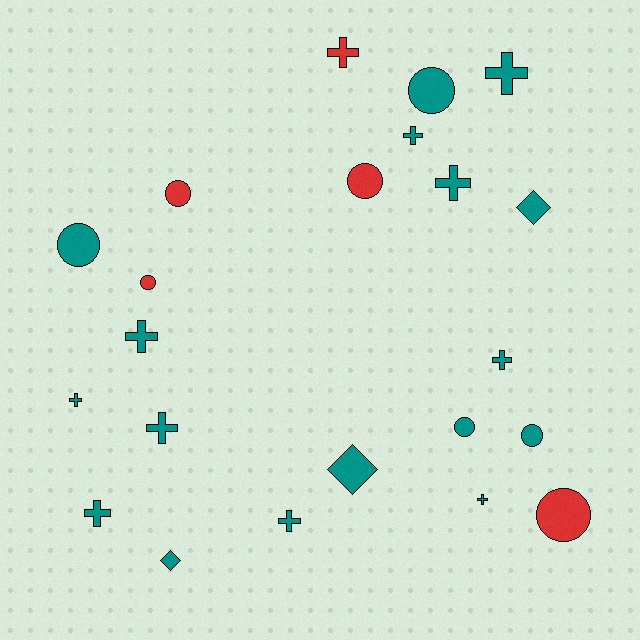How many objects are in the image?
There are 22 objects.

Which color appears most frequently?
Teal, with 17 objects.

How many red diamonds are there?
There are no red diamonds.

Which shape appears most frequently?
Cross, with 11 objects.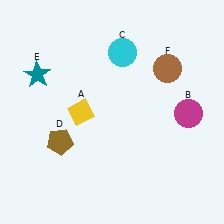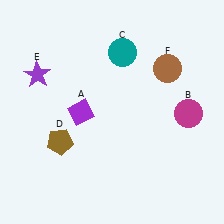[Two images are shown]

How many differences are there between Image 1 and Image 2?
There are 3 differences between the two images.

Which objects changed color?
A changed from yellow to purple. C changed from cyan to teal. E changed from teal to purple.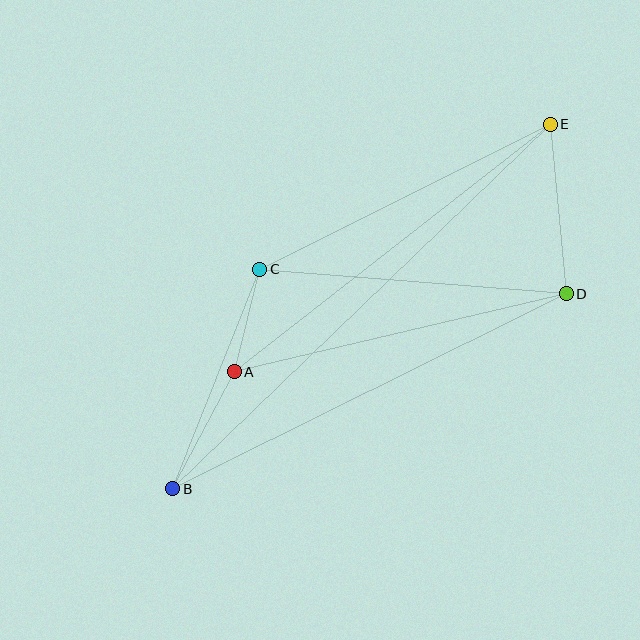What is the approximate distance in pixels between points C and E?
The distance between C and E is approximately 325 pixels.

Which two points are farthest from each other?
Points B and E are farthest from each other.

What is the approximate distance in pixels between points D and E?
The distance between D and E is approximately 170 pixels.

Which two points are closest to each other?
Points A and C are closest to each other.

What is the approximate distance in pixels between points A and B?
The distance between A and B is approximately 132 pixels.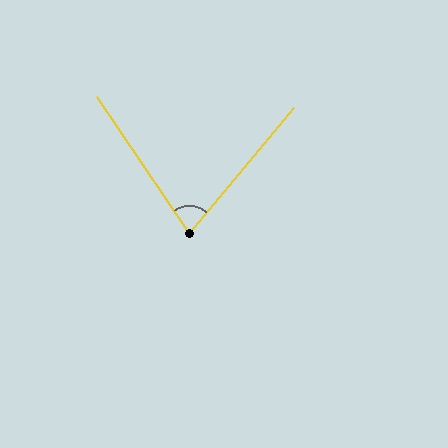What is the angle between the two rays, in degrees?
Approximately 74 degrees.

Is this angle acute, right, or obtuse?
It is acute.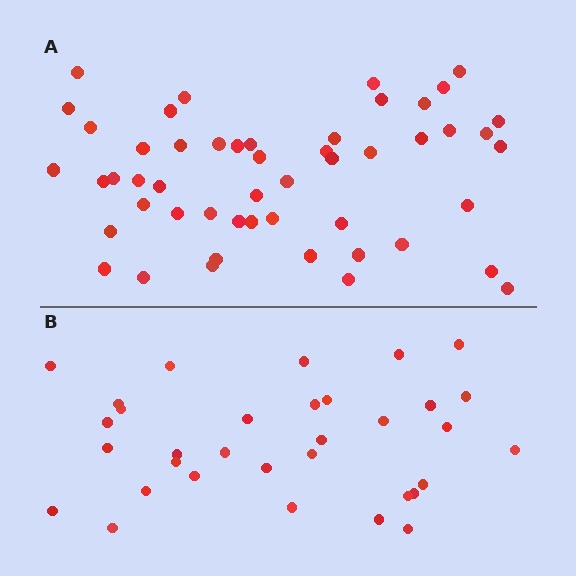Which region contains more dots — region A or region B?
Region A (the top region) has more dots.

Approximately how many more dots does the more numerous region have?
Region A has approximately 20 more dots than region B.